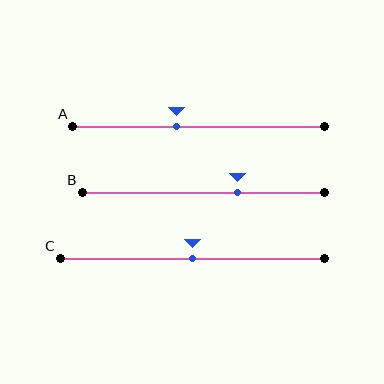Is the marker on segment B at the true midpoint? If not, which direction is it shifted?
No, the marker on segment B is shifted to the right by about 14% of the segment length.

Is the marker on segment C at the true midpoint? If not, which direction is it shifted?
Yes, the marker on segment C is at the true midpoint.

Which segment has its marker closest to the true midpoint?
Segment C has its marker closest to the true midpoint.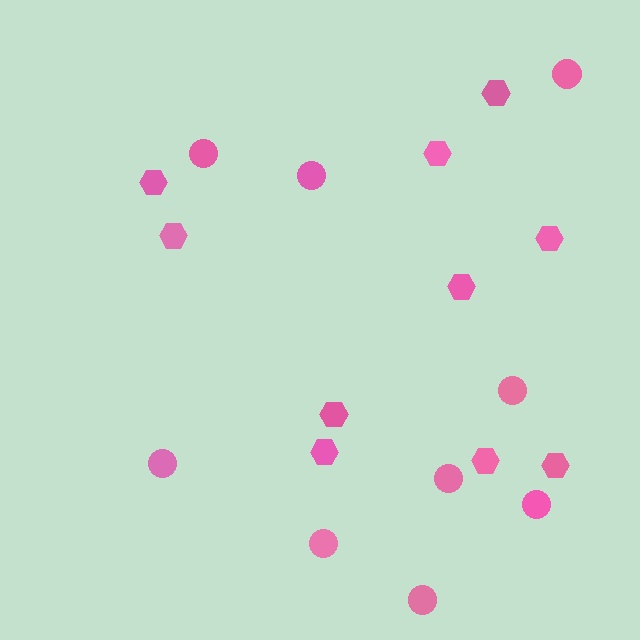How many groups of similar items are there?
There are 2 groups: one group of hexagons (10) and one group of circles (9).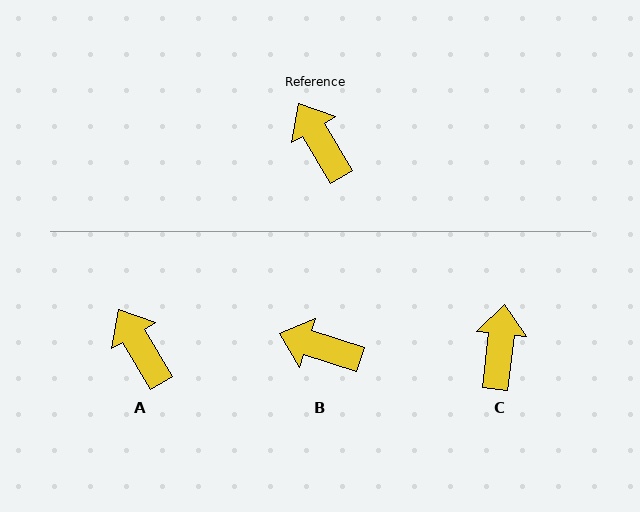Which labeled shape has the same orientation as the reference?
A.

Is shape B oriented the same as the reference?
No, it is off by about 41 degrees.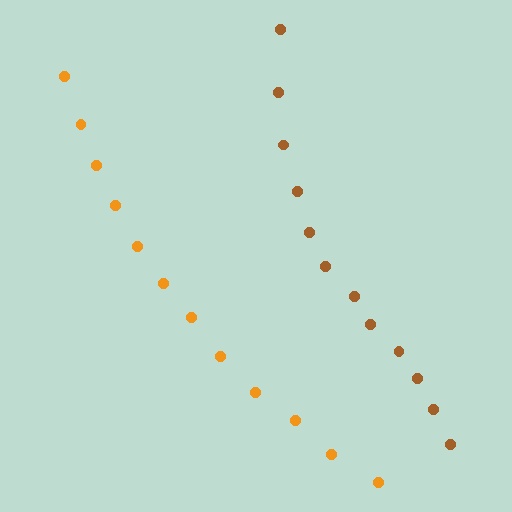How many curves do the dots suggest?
There are 2 distinct paths.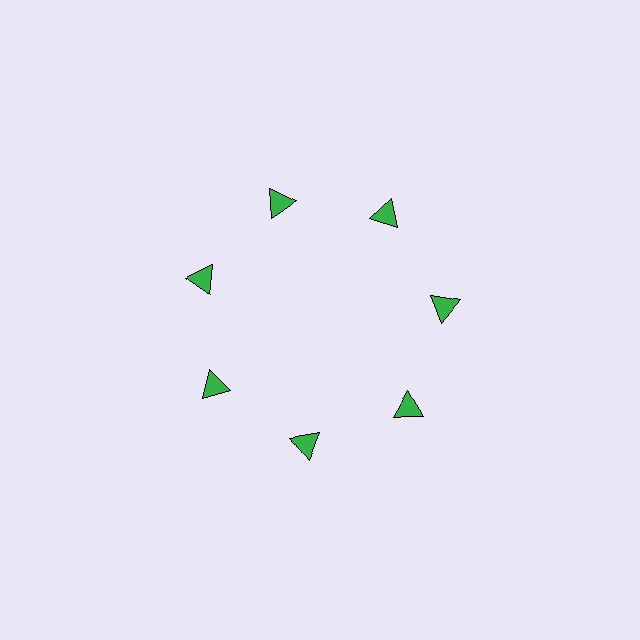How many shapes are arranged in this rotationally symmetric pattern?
There are 7 shapes, arranged in 7 groups of 1.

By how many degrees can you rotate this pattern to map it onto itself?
The pattern maps onto itself every 51 degrees of rotation.